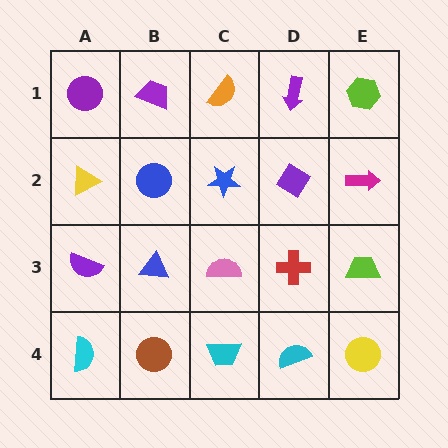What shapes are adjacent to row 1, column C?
A blue star (row 2, column C), a purple trapezoid (row 1, column B), a purple arrow (row 1, column D).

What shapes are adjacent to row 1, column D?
A purple diamond (row 2, column D), an orange semicircle (row 1, column C), a lime hexagon (row 1, column E).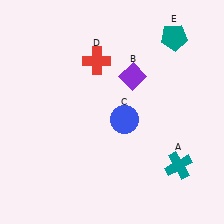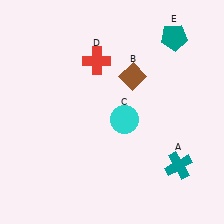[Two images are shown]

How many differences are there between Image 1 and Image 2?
There are 2 differences between the two images.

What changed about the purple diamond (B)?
In Image 1, B is purple. In Image 2, it changed to brown.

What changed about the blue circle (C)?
In Image 1, C is blue. In Image 2, it changed to cyan.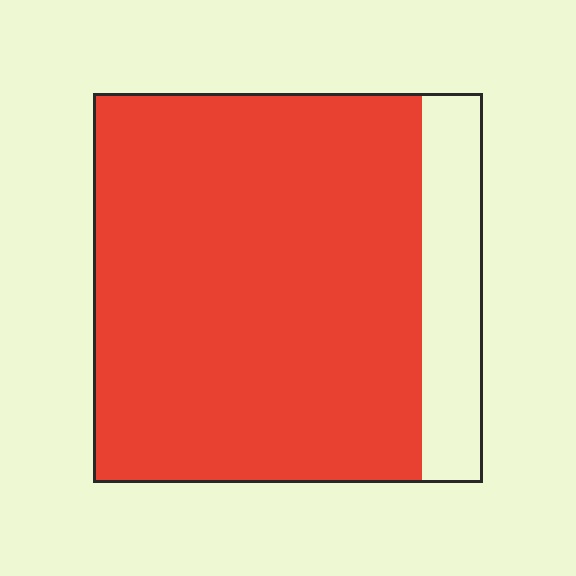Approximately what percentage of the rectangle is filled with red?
Approximately 85%.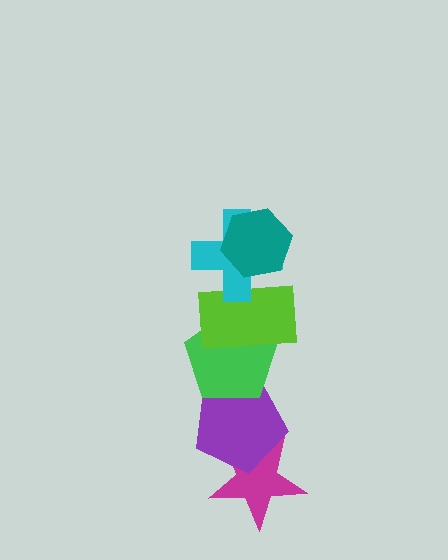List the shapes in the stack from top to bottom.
From top to bottom: the teal hexagon, the cyan cross, the lime rectangle, the green pentagon, the purple pentagon, the magenta star.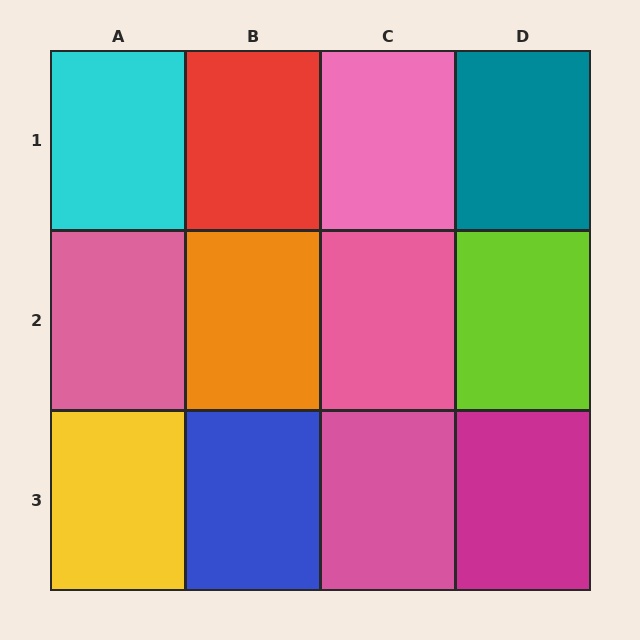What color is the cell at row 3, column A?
Yellow.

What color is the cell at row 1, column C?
Pink.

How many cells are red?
1 cell is red.